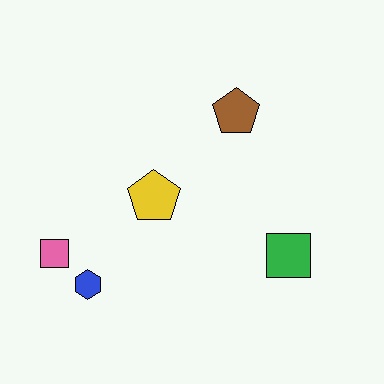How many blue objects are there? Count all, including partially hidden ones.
There is 1 blue object.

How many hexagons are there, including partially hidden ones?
There is 1 hexagon.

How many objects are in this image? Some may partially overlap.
There are 5 objects.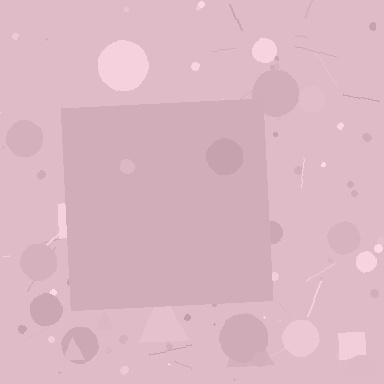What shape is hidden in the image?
A square is hidden in the image.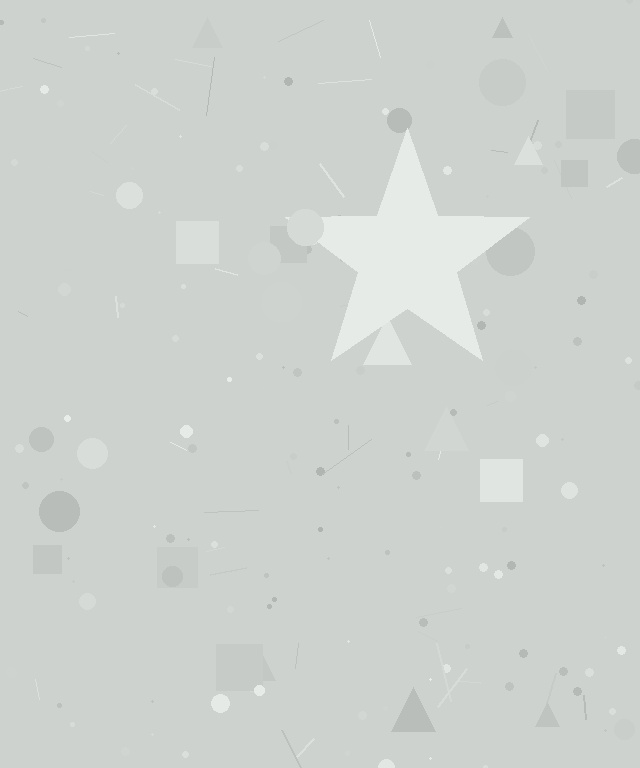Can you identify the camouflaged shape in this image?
The camouflaged shape is a star.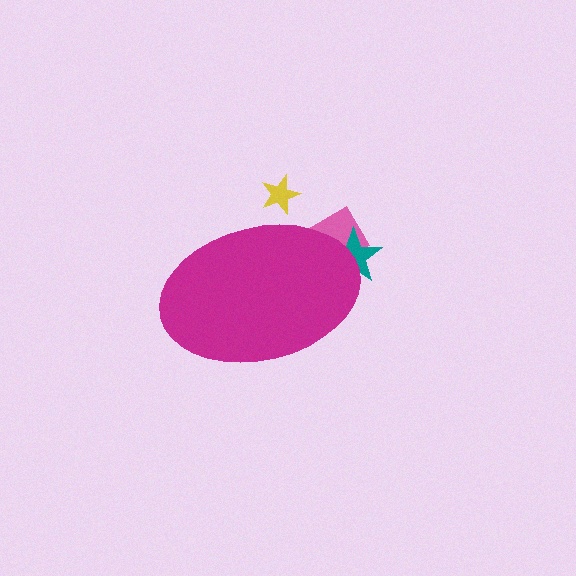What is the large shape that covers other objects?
A magenta ellipse.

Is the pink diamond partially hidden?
Yes, the pink diamond is partially hidden behind the magenta ellipse.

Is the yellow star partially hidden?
Yes, the yellow star is partially hidden behind the magenta ellipse.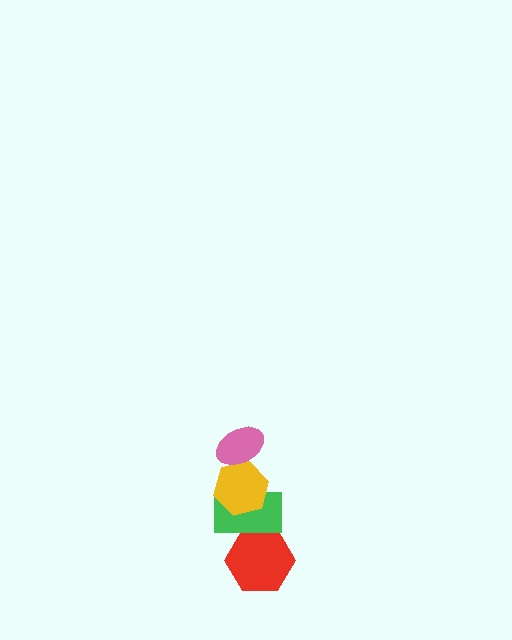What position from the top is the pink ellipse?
The pink ellipse is 1st from the top.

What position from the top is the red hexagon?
The red hexagon is 4th from the top.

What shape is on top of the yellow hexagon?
The pink ellipse is on top of the yellow hexagon.